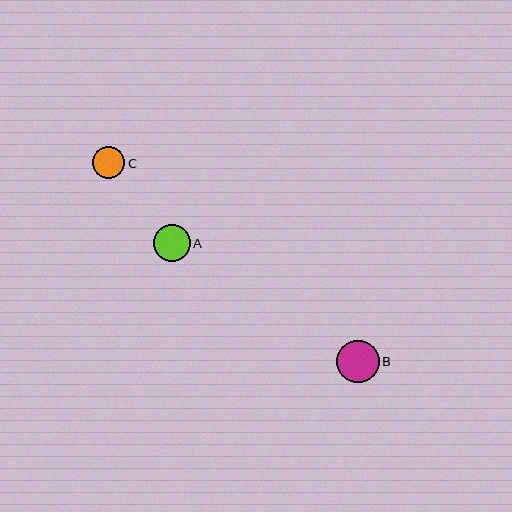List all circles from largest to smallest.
From largest to smallest: B, A, C.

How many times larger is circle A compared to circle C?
Circle A is approximately 1.1 times the size of circle C.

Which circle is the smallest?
Circle C is the smallest with a size of approximately 32 pixels.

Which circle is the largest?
Circle B is the largest with a size of approximately 43 pixels.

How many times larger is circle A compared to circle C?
Circle A is approximately 1.1 times the size of circle C.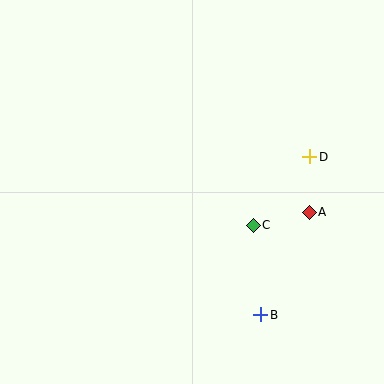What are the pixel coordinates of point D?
Point D is at (310, 157).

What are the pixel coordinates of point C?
Point C is at (253, 225).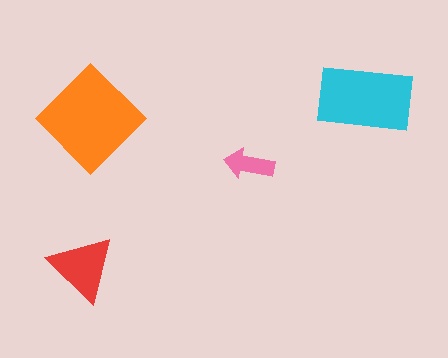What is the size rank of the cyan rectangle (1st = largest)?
2nd.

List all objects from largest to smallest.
The orange diamond, the cyan rectangle, the red triangle, the pink arrow.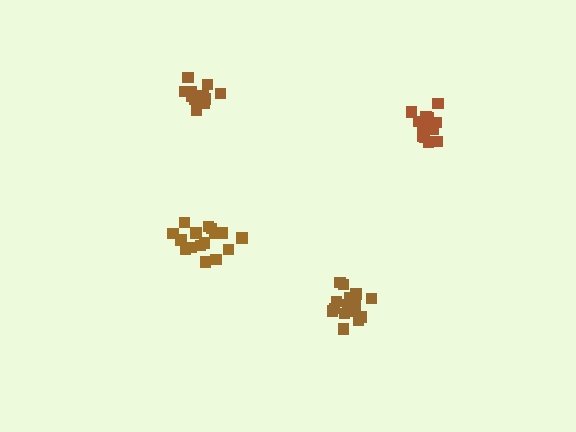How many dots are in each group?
Group 1: 13 dots, Group 2: 17 dots, Group 3: 13 dots, Group 4: 15 dots (58 total).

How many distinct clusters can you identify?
There are 4 distinct clusters.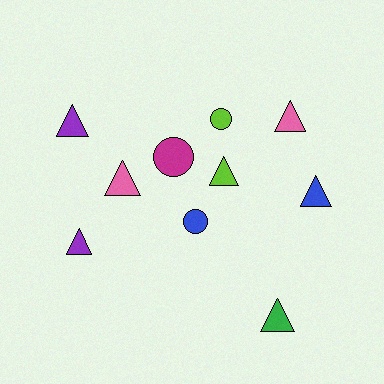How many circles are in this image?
There are 3 circles.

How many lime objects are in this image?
There are 2 lime objects.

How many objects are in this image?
There are 10 objects.